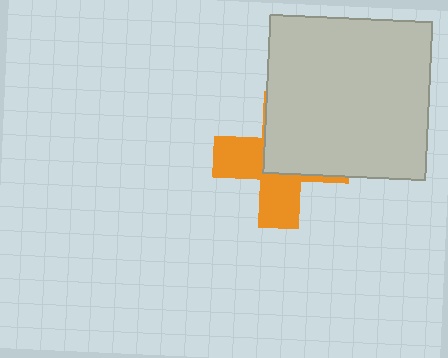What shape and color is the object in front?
The object in front is a light gray rectangle.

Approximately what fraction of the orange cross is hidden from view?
Roughly 51% of the orange cross is hidden behind the light gray rectangle.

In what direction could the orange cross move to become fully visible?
The orange cross could move toward the lower-left. That would shift it out from behind the light gray rectangle entirely.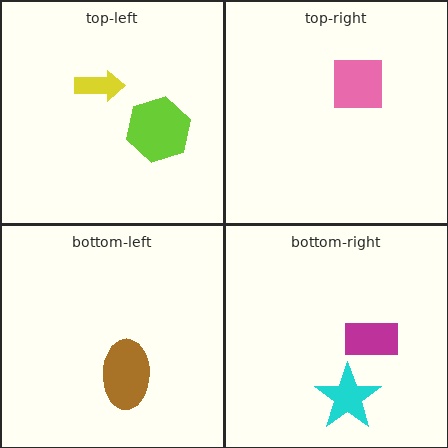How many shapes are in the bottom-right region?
2.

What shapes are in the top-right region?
The pink square.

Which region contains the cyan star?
The bottom-right region.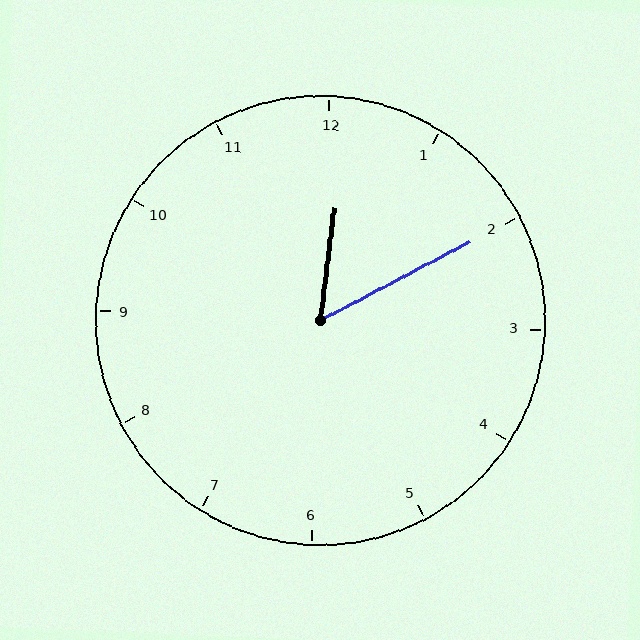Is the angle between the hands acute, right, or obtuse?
It is acute.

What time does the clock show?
12:10.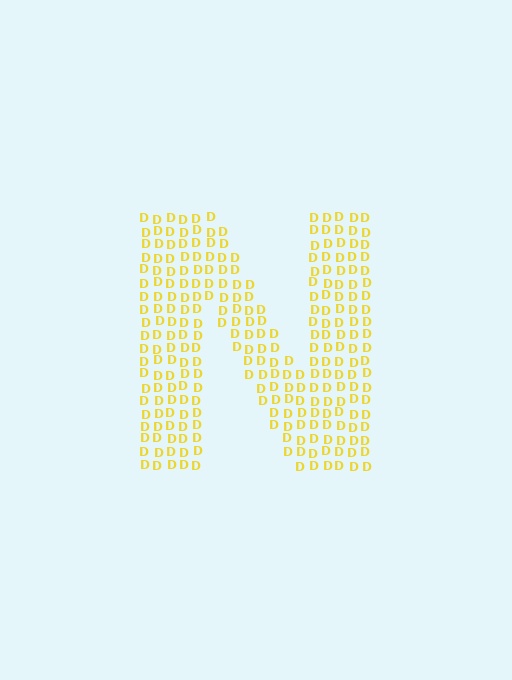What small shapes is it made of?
It is made of small letter D's.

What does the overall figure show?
The overall figure shows the letter N.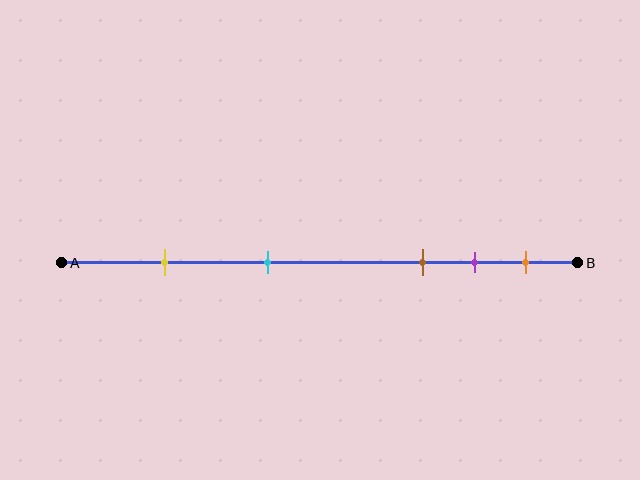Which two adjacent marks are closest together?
The purple and orange marks are the closest adjacent pair.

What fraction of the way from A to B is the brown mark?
The brown mark is approximately 70% (0.7) of the way from A to B.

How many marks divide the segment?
There are 5 marks dividing the segment.